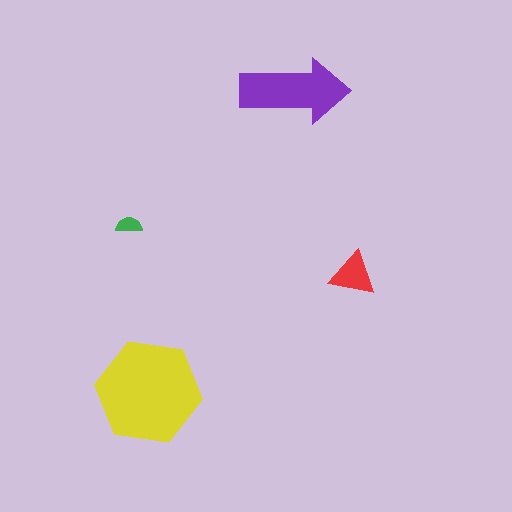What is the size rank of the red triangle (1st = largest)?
3rd.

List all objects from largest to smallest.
The yellow hexagon, the purple arrow, the red triangle, the green semicircle.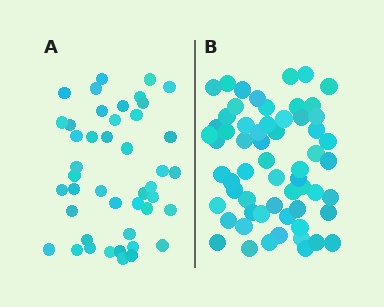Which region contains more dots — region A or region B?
Region B (the right region) has more dots.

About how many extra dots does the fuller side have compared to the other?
Region B has approximately 15 more dots than region A.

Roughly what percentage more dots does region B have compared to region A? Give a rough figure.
About 35% more.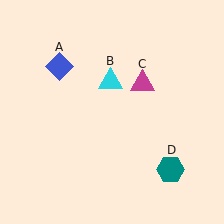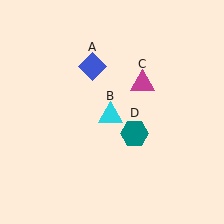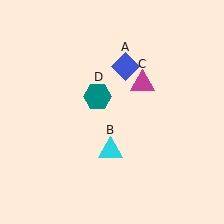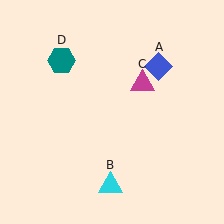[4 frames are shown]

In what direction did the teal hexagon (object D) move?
The teal hexagon (object D) moved up and to the left.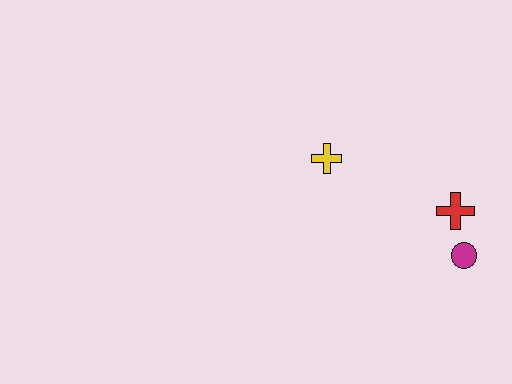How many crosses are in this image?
There are 2 crosses.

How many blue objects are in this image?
There are no blue objects.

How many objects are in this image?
There are 3 objects.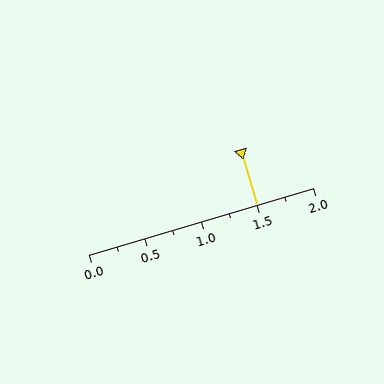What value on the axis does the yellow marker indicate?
The marker indicates approximately 1.5.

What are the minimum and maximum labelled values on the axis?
The axis runs from 0.0 to 2.0.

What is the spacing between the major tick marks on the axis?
The major ticks are spaced 0.5 apart.